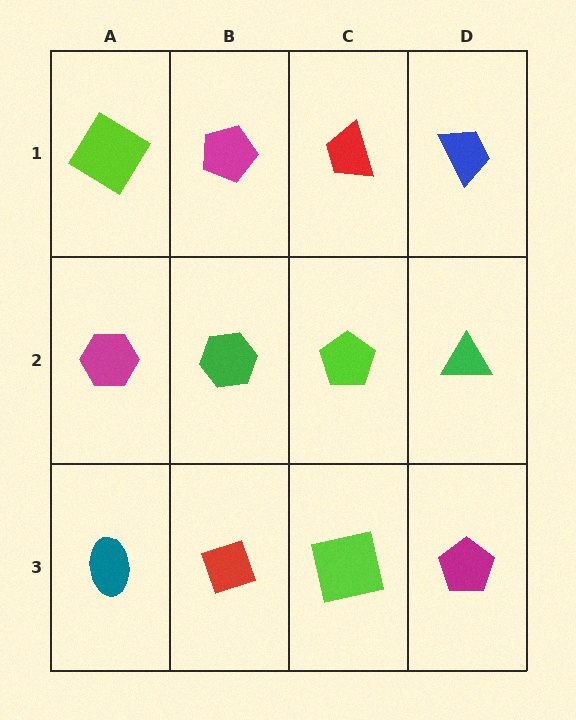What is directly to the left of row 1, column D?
A red trapezoid.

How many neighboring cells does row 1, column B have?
3.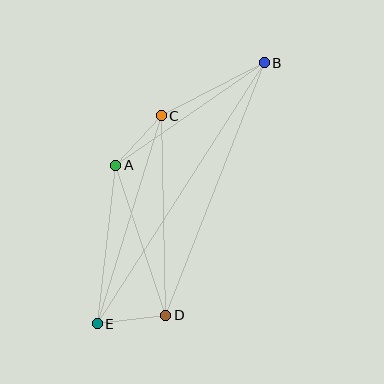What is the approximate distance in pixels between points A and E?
The distance between A and E is approximately 159 pixels.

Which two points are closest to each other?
Points A and C are closest to each other.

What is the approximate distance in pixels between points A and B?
The distance between A and B is approximately 180 pixels.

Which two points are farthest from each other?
Points B and E are farthest from each other.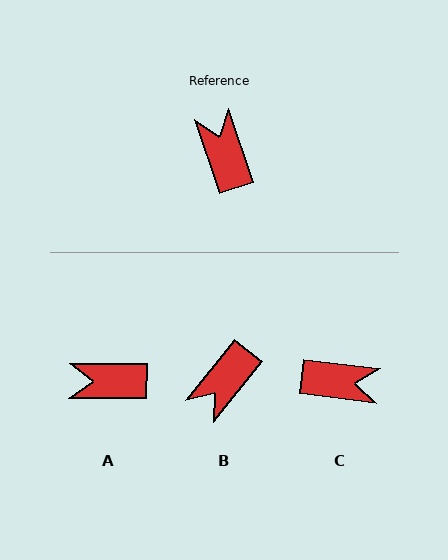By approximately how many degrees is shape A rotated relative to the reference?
Approximately 71 degrees counter-clockwise.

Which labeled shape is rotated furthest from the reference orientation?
B, about 123 degrees away.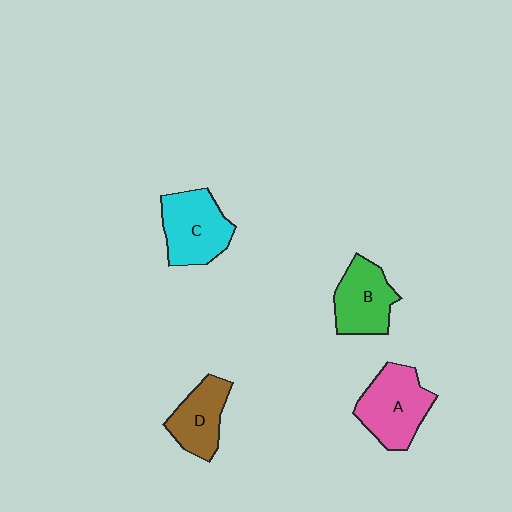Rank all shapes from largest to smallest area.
From largest to smallest: A (pink), C (cyan), B (green), D (brown).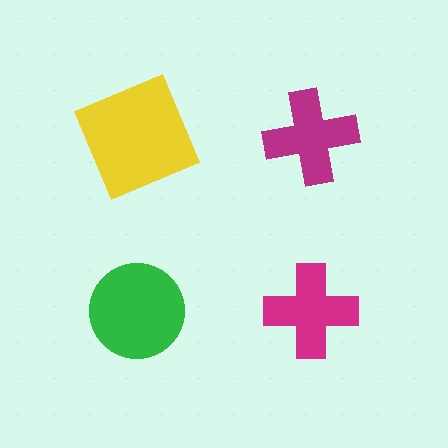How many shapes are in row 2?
2 shapes.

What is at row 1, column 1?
A yellow square.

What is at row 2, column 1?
A green circle.